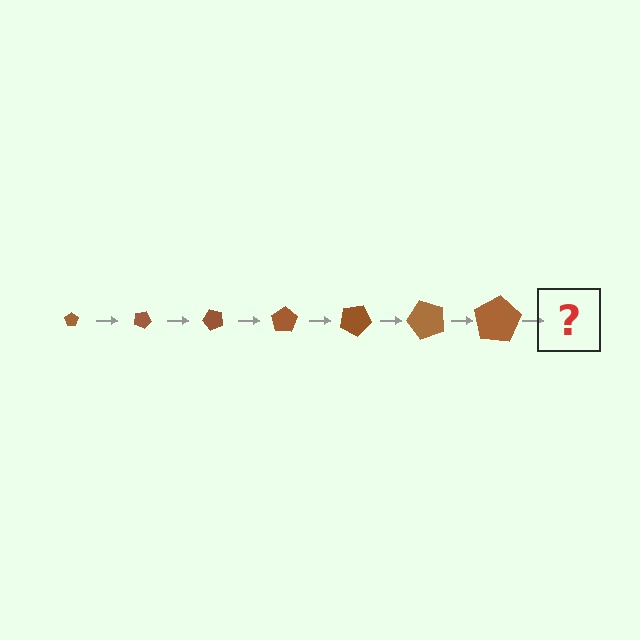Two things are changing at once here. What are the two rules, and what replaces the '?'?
The two rules are that the pentagon grows larger each step and it rotates 25 degrees each step. The '?' should be a pentagon, larger than the previous one and rotated 175 degrees from the start.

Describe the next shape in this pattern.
It should be a pentagon, larger than the previous one and rotated 175 degrees from the start.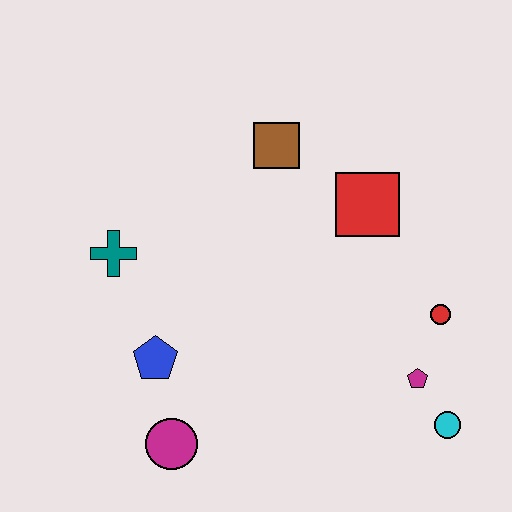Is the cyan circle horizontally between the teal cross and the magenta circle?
No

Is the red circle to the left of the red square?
No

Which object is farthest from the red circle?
The teal cross is farthest from the red circle.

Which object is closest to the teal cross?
The blue pentagon is closest to the teal cross.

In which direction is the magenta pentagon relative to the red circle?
The magenta pentagon is below the red circle.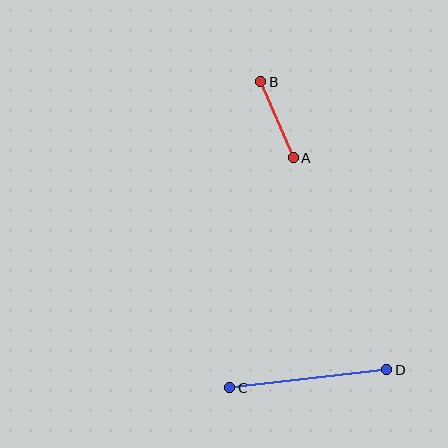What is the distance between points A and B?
The distance is approximately 83 pixels.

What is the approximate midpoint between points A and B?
The midpoint is at approximately (277, 120) pixels.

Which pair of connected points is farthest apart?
Points C and D are farthest apart.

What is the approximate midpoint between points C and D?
The midpoint is at approximately (308, 379) pixels.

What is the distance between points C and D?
The distance is approximately 158 pixels.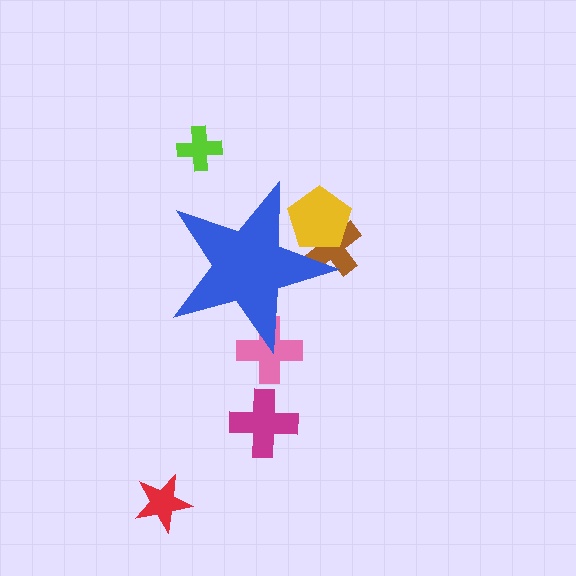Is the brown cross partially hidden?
Yes, the brown cross is partially hidden behind the blue star.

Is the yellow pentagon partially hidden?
Yes, the yellow pentagon is partially hidden behind the blue star.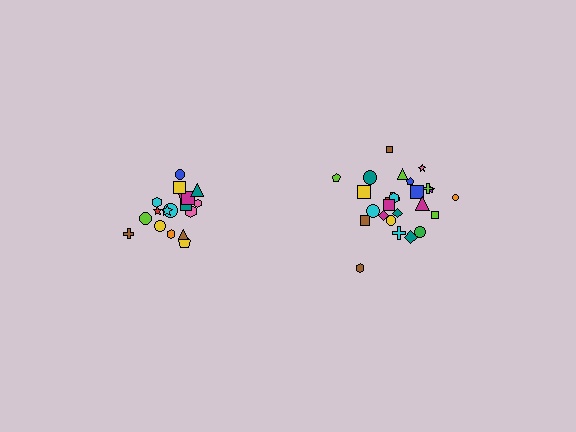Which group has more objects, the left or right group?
The right group.